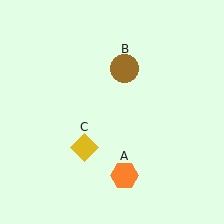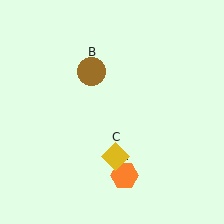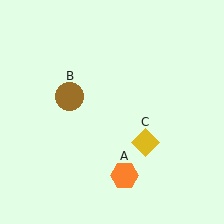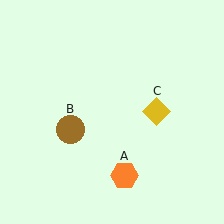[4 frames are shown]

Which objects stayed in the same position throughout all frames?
Orange hexagon (object A) remained stationary.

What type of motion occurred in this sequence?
The brown circle (object B), yellow diamond (object C) rotated counterclockwise around the center of the scene.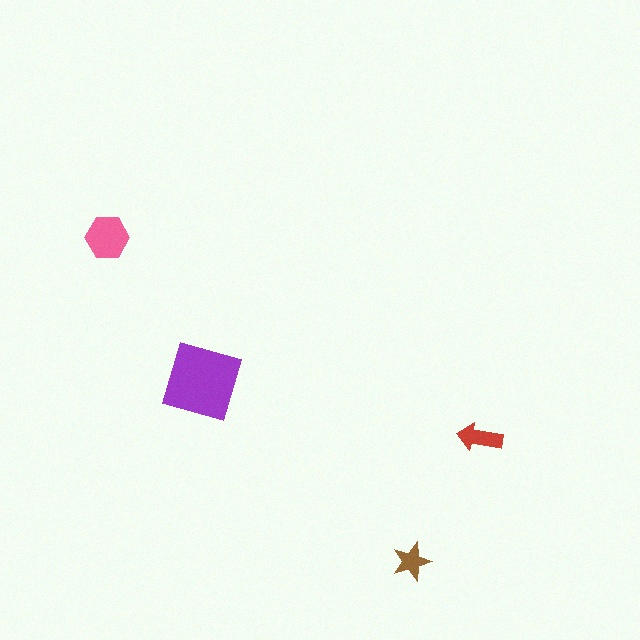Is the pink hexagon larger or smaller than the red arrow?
Larger.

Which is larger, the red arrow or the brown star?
The red arrow.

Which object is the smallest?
The brown star.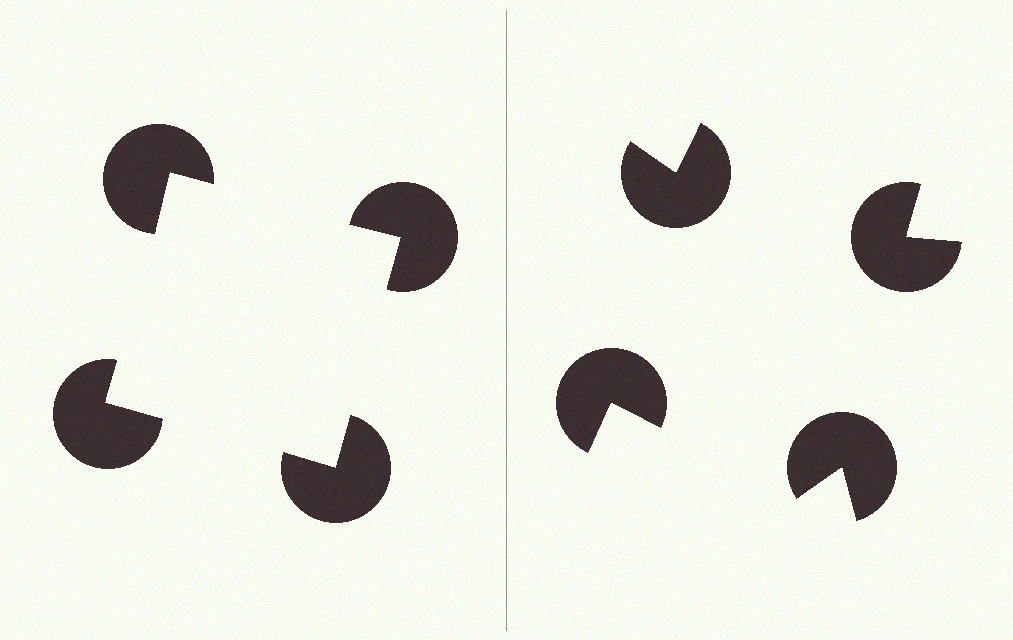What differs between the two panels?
The pac-man discs are positioned identically on both sides; only the wedge orientations differ. On the left they align to a square; on the right they are misaligned.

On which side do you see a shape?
An illusory square appears on the left side. On the right side the wedge cuts are rotated, so no coherent shape forms.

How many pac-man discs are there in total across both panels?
8 — 4 on each side.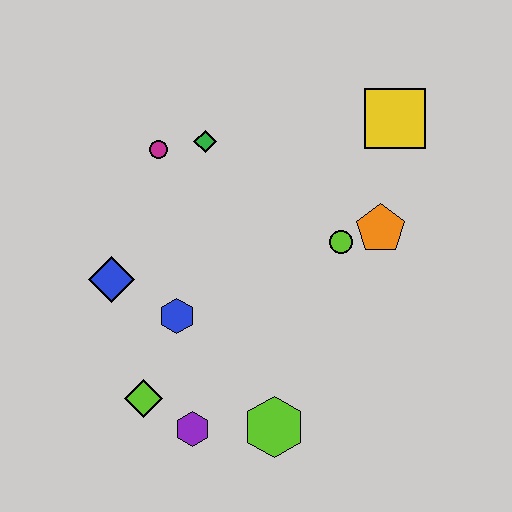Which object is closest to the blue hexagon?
The blue diamond is closest to the blue hexagon.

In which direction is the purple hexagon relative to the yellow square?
The purple hexagon is below the yellow square.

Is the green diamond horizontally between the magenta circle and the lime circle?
Yes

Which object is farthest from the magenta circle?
The lime hexagon is farthest from the magenta circle.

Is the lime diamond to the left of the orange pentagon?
Yes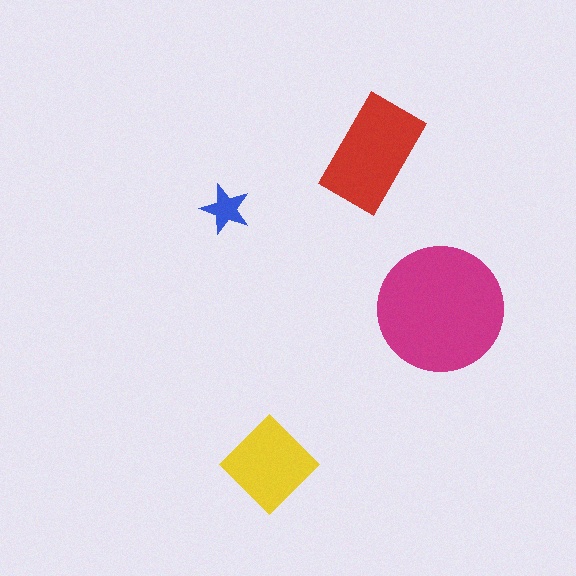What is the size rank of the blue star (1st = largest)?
4th.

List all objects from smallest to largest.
The blue star, the yellow diamond, the red rectangle, the magenta circle.